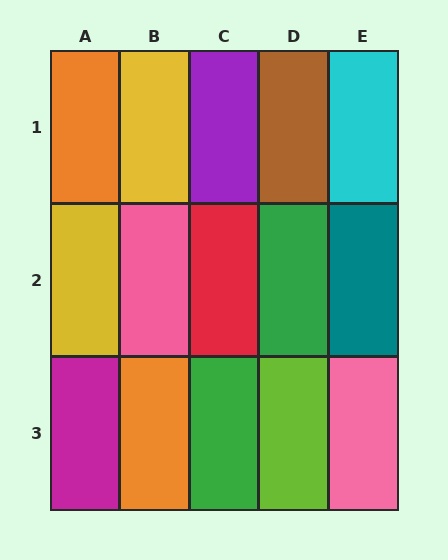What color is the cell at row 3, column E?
Pink.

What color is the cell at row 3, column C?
Green.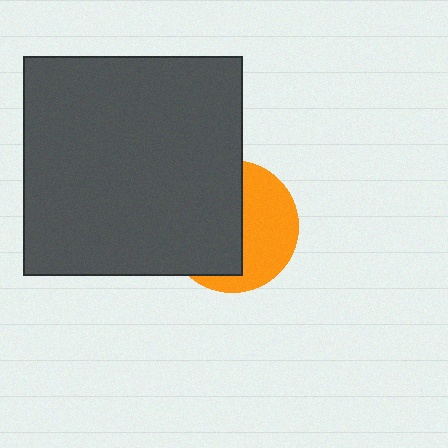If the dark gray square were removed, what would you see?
You would see the complete orange circle.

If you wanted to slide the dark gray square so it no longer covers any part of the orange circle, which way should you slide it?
Slide it left — that is the most direct way to separate the two shapes.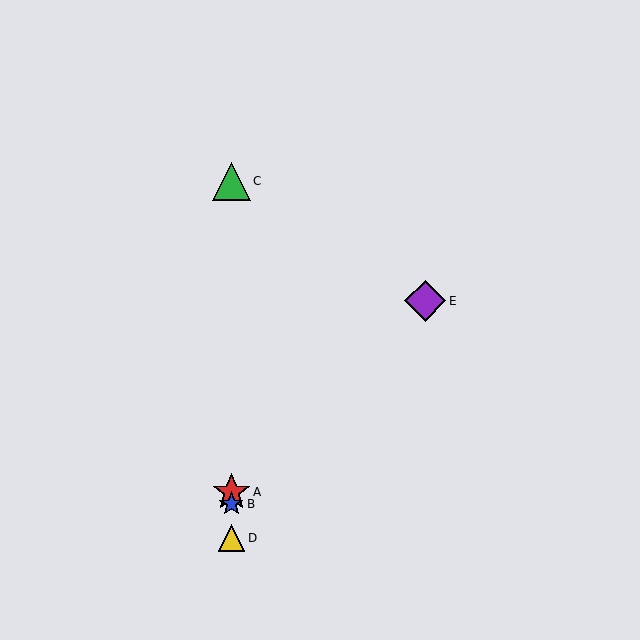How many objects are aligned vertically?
4 objects (A, B, C, D) are aligned vertically.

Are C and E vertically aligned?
No, C is at x≈231 and E is at x≈425.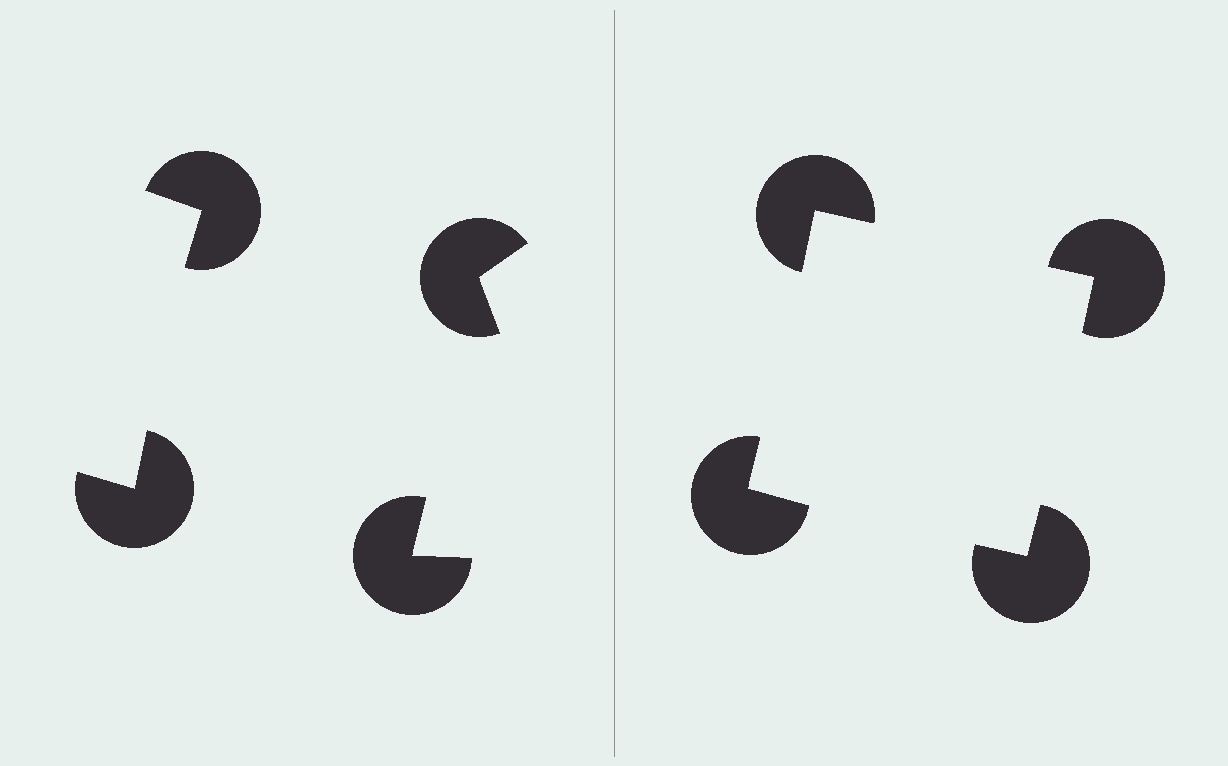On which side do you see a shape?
An illusory square appears on the right side. On the left side the wedge cuts are rotated, so no coherent shape forms.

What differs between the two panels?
The pac-man discs are positioned identically on both sides; only the wedge orientations differ. On the right they align to a square; on the left they are misaligned.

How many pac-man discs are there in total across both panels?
8 — 4 on each side.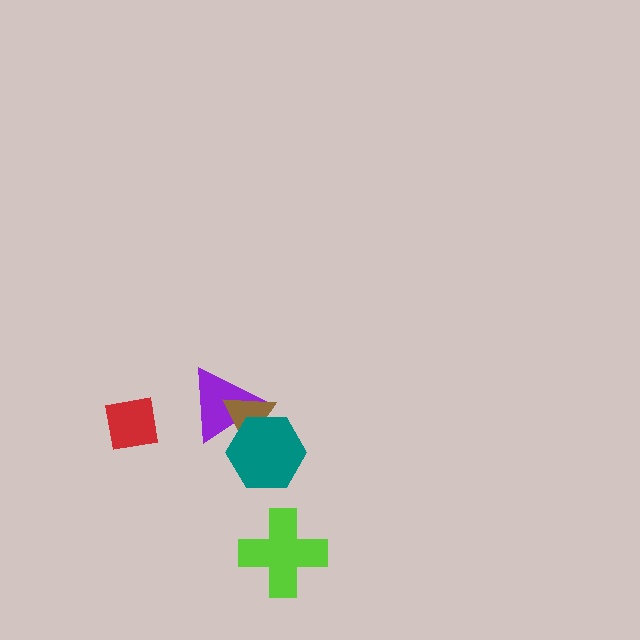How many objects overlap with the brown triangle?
2 objects overlap with the brown triangle.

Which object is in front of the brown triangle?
The teal hexagon is in front of the brown triangle.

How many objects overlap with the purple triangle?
2 objects overlap with the purple triangle.